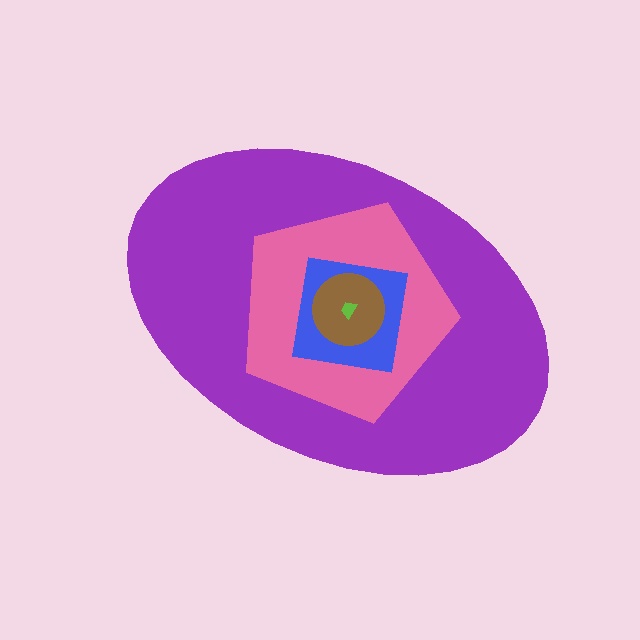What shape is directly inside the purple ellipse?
The pink pentagon.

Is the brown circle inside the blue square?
Yes.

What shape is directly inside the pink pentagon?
The blue square.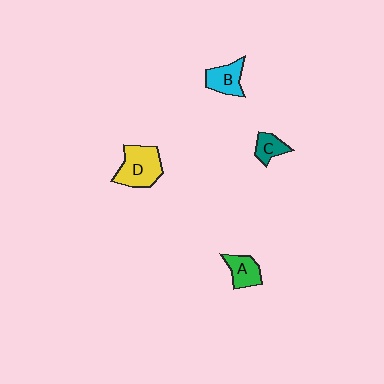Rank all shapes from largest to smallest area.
From largest to smallest: D (yellow), B (cyan), A (green), C (teal).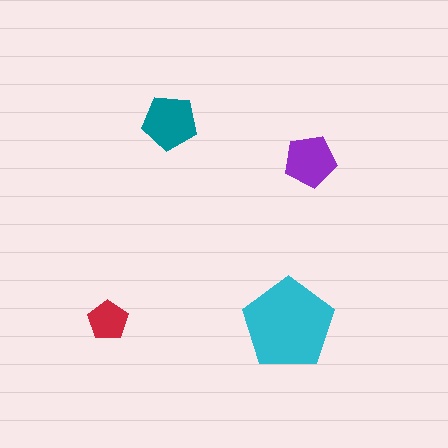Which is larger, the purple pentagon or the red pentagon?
The purple one.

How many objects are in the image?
There are 4 objects in the image.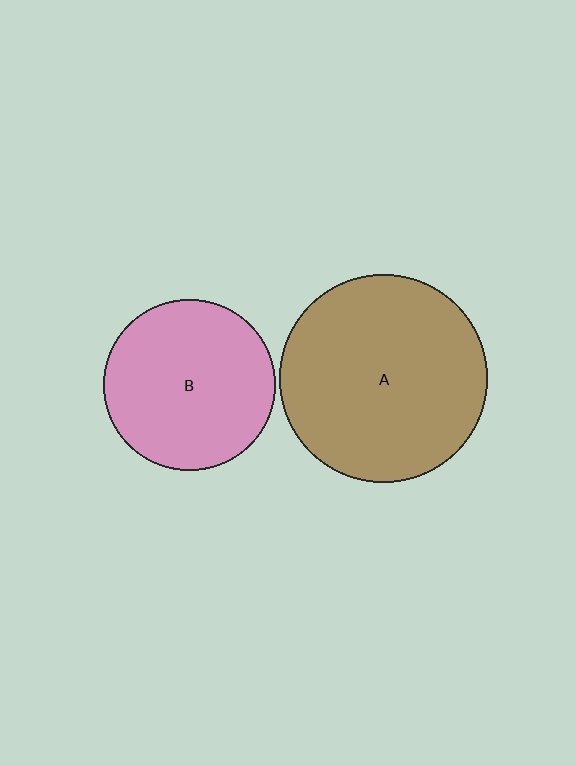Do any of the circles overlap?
No, none of the circles overlap.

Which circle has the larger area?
Circle A (brown).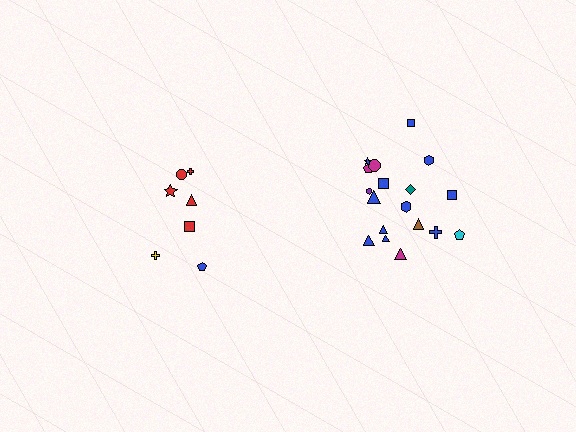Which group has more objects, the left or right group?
The right group.